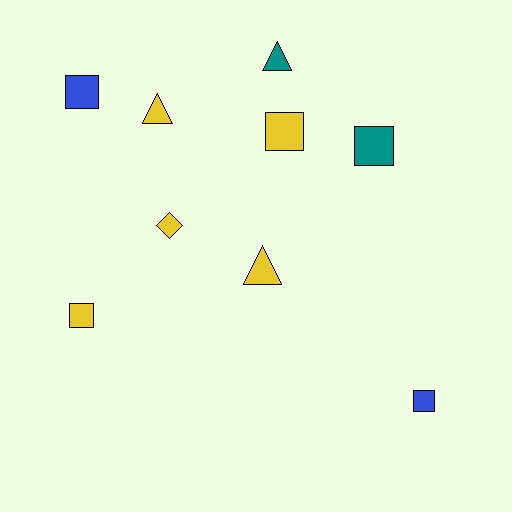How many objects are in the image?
There are 9 objects.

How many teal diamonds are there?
There are no teal diamonds.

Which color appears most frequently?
Yellow, with 5 objects.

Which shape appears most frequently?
Square, with 5 objects.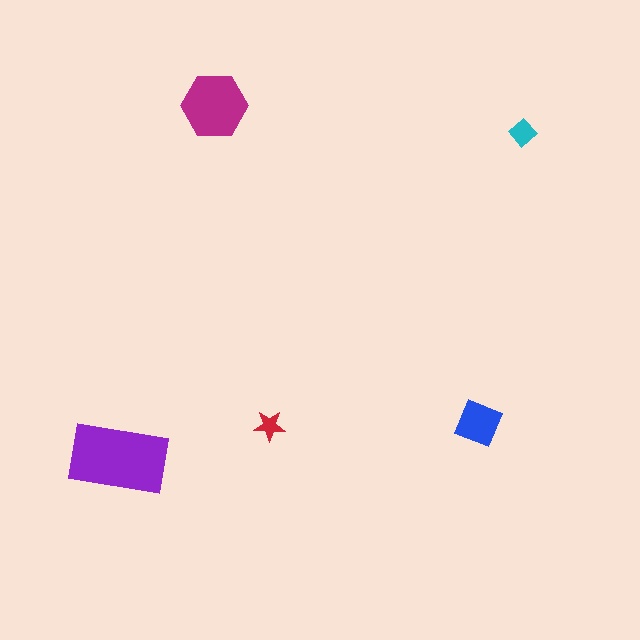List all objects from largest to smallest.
The purple rectangle, the magenta hexagon, the blue square, the cyan diamond, the red star.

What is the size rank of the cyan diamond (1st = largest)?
4th.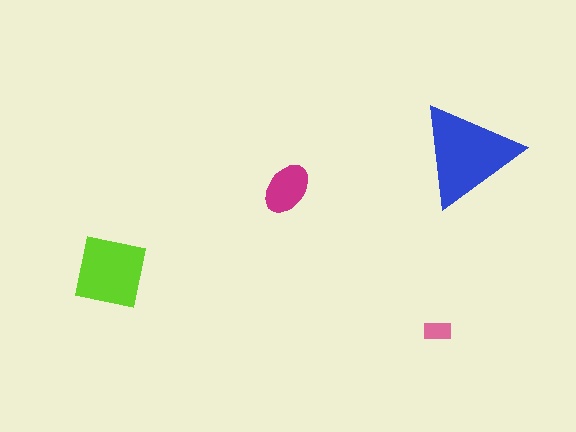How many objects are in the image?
There are 4 objects in the image.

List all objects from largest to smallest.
The blue triangle, the lime square, the magenta ellipse, the pink rectangle.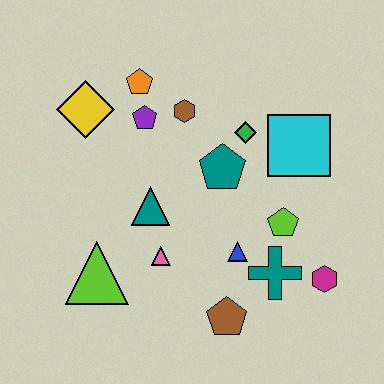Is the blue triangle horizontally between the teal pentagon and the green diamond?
Yes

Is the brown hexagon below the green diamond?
No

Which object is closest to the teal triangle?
The pink triangle is closest to the teal triangle.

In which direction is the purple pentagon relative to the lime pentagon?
The purple pentagon is to the left of the lime pentagon.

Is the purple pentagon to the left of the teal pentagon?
Yes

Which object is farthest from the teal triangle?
The magenta hexagon is farthest from the teal triangle.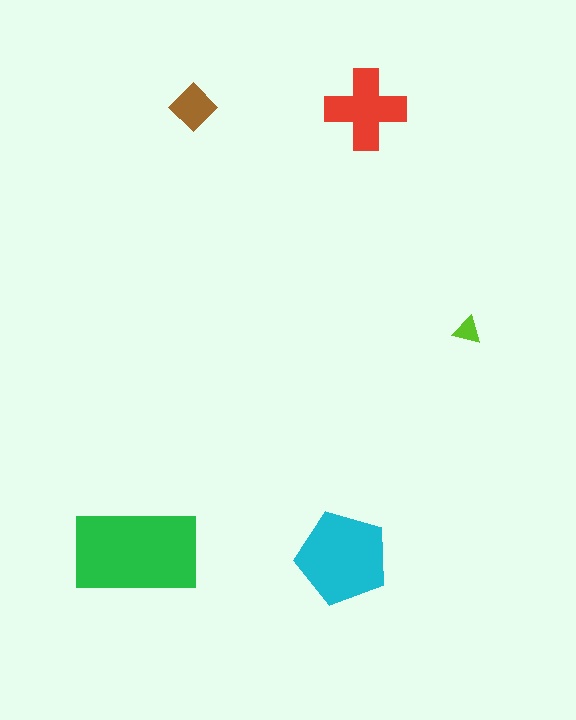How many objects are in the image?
There are 5 objects in the image.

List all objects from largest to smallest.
The green rectangle, the cyan pentagon, the red cross, the brown diamond, the lime triangle.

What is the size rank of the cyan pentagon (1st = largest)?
2nd.